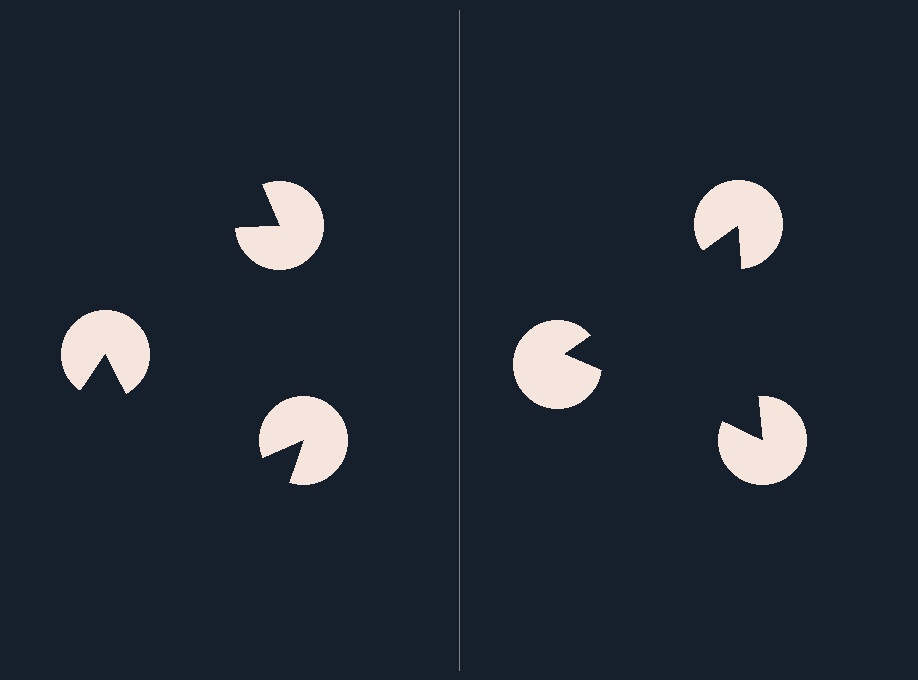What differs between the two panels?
The pac-man discs are positioned identically on both sides; only the wedge orientations differ. On the right they align to a triangle; on the left they are misaligned.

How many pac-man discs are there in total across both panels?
6 — 3 on each side.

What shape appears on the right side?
An illusory triangle.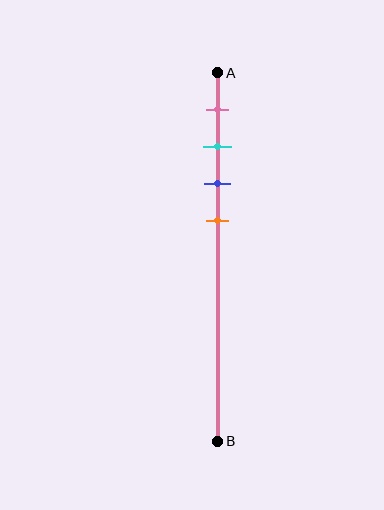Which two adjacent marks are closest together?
The cyan and blue marks are the closest adjacent pair.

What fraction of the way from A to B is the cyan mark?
The cyan mark is approximately 20% (0.2) of the way from A to B.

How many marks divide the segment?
There are 4 marks dividing the segment.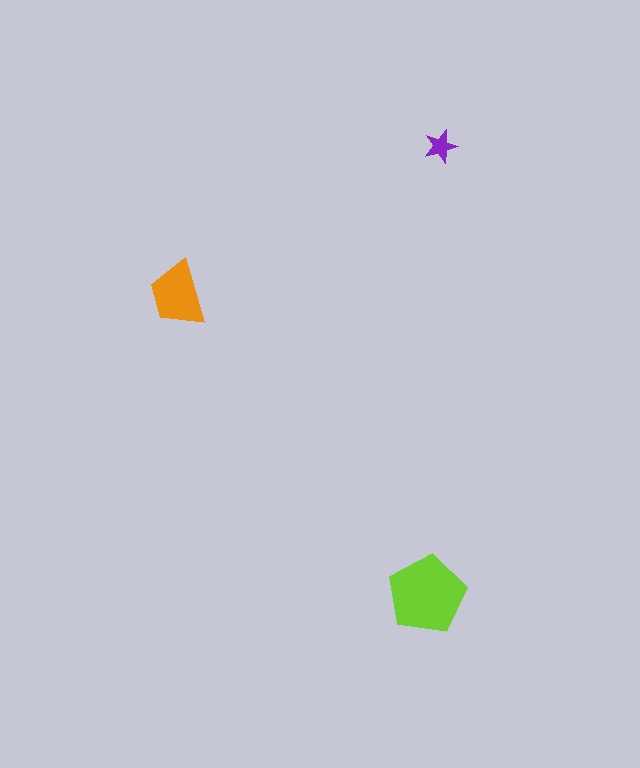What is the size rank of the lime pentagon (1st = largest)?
1st.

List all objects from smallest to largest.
The purple star, the orange trapezoid, the lime pentagon.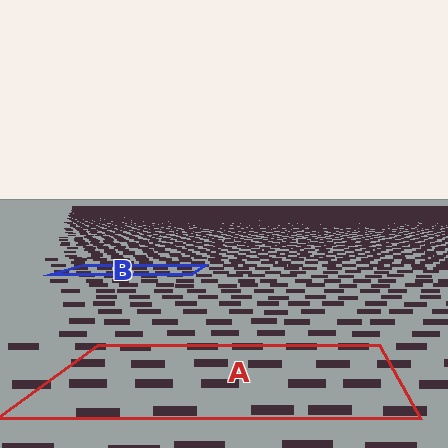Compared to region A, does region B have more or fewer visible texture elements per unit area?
Region B has more texture elements per unit area — they are packed more densely because it is farther away.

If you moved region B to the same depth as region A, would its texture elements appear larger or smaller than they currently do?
They would appear larger. At a closer depth, the same texture elements are projected at a bigger on-screen size.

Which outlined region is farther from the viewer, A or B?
Region B is farther from the viewer — the texture elements inside it appear smaller and more densely packed.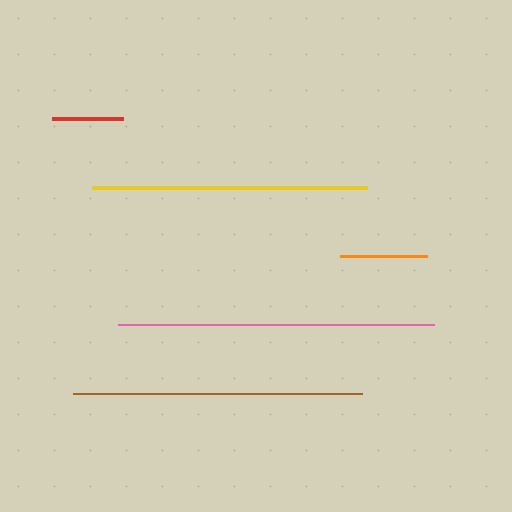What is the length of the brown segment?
The brown segment is approximately 289 pixels long.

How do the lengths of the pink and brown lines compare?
The pink and brown lines are approximately the same length.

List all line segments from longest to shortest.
From longest to shortest: pink, brown, yellow, orange, red.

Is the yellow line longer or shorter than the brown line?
The brown line is longer than the yellow line.